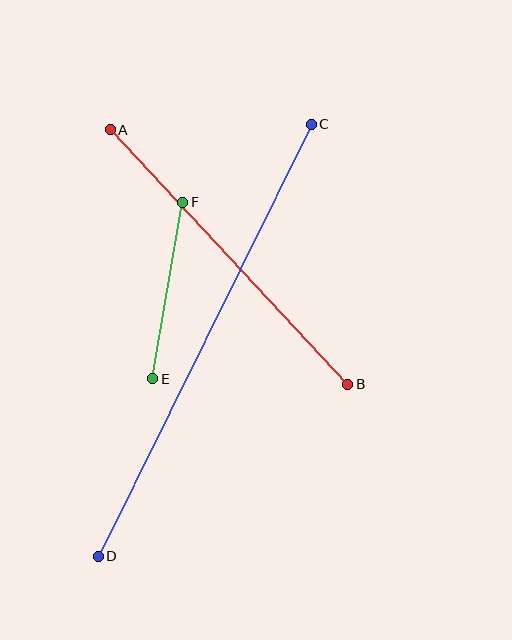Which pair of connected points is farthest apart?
Points C and D are farthest apart.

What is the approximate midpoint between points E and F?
The midpoint is at approximately (168, 290) pixels.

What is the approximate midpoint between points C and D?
The midpoint is at approximately (205, 340) pixels.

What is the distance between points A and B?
The distance is approximately 348 pixels.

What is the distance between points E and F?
The distance is approximately 179 pixels.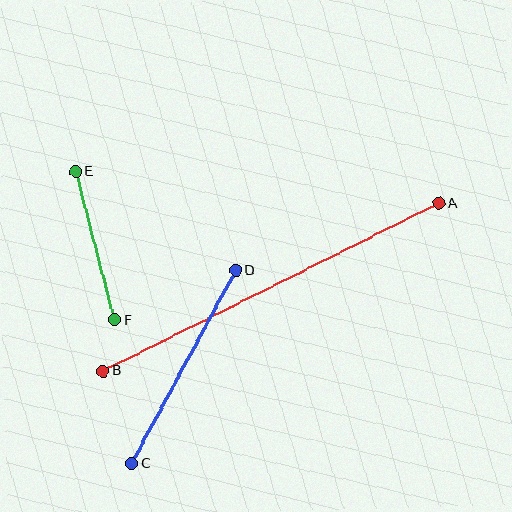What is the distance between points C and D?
The distance is approximately 220 pixels.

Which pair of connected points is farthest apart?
Points A and B are farthest apart.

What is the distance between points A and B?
The distance is approximately 375 pixels.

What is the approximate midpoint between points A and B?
The midpoint is at approximately (271, 287) pixels.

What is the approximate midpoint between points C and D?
The midpoint is at approximately (184, 367) pixels.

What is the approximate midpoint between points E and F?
The midpoint is at approximately (95, 246) pixels.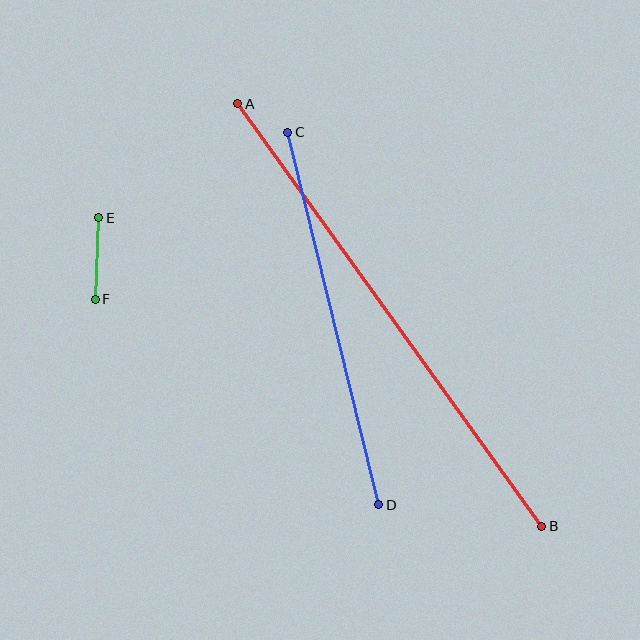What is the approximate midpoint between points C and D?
The midpoint is at approximately (333, 318) pixels.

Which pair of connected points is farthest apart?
Points A and B are farthest apart.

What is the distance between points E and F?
The distance is approximately 82 pixels.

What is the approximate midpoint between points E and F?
The midpoint is at approximately (97, 258) pixels.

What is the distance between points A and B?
The distance is approximately 520 pixels.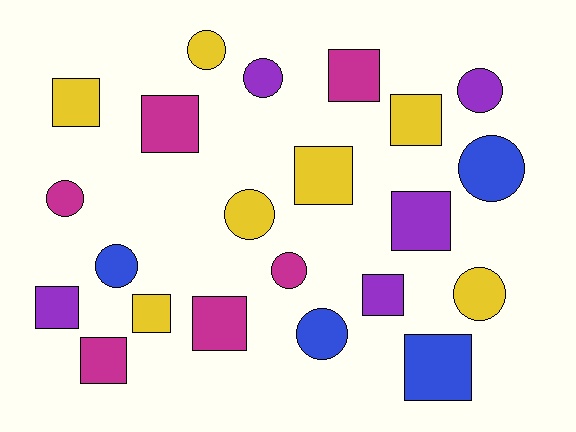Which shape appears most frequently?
Square, with 12 objects.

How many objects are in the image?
There are 22 objects.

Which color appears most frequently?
Yellow, with 7 objects.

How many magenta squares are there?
There are 4 magenta squares.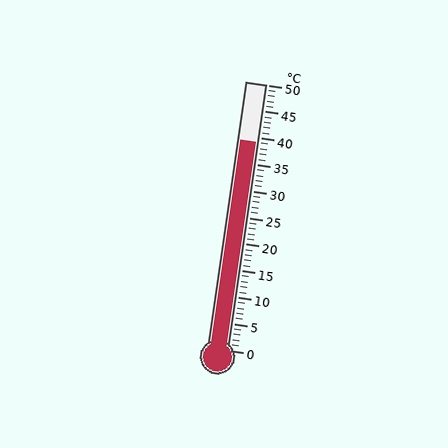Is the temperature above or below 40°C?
The temperature is below 40°C.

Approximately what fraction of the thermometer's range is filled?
The thermometer is filled to approximately 80% of its range.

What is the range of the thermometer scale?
The thermometer scale ranges from 0°C to 50°C.